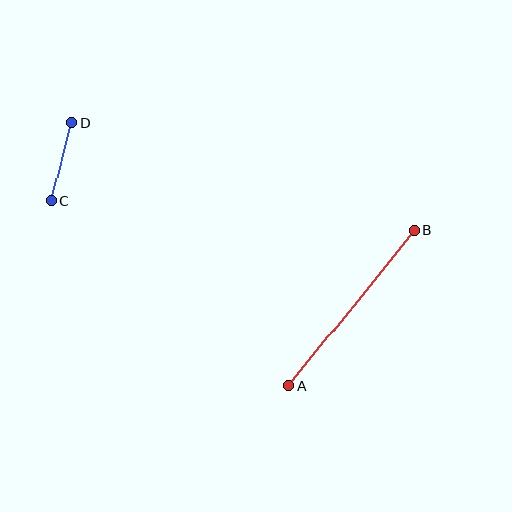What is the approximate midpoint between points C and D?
The midpoint is at approximately (61, 162) pixels.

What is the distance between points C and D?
The distance is approximately 80 pixels.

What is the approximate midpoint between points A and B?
The midpoint is at approximately (352, 308) pixels.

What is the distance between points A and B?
The distance is approximately 200 pixels.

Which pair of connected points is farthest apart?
Points A and B are farthest apart.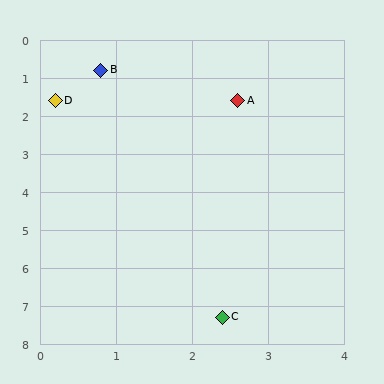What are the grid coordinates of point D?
Point D is at approximately (0.2, 1.6).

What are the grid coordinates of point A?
Point A is at approximately (2.6, 1.6).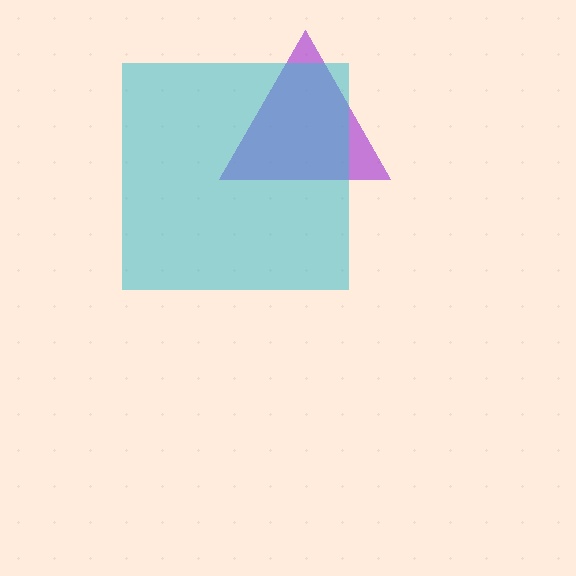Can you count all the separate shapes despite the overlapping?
Yes, there are 2 separate shapes.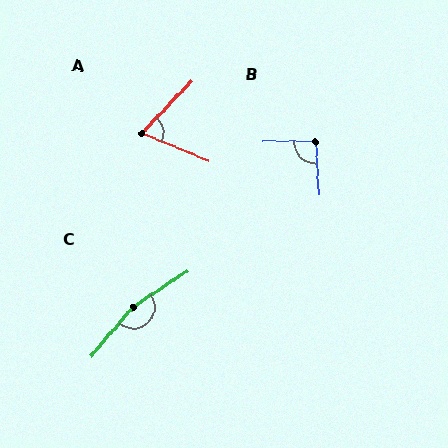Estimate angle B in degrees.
Approximately 93 degrees.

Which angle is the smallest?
A, at approximately 69 degrees.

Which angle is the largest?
C, at approximately 164 degrees.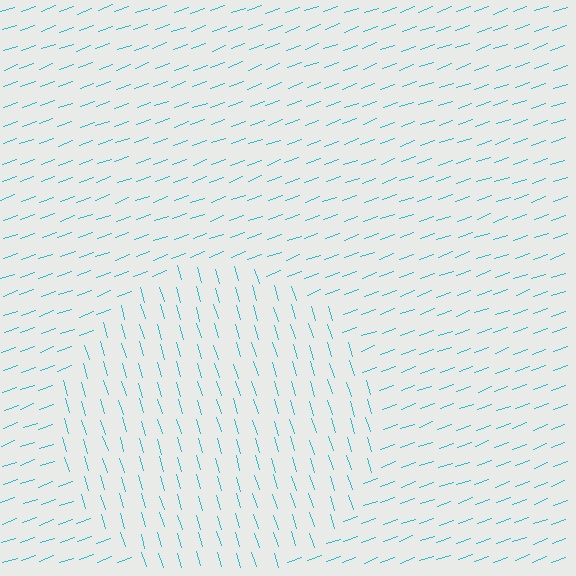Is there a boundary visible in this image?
Yes, there is a texture boundary formed by a change in line orientation.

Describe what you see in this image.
The image is filled with small cyan line segments. A circle region in the image has lines oriented differently from the surrounding lines, creating a visible texture boundary.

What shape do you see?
I see a circle.